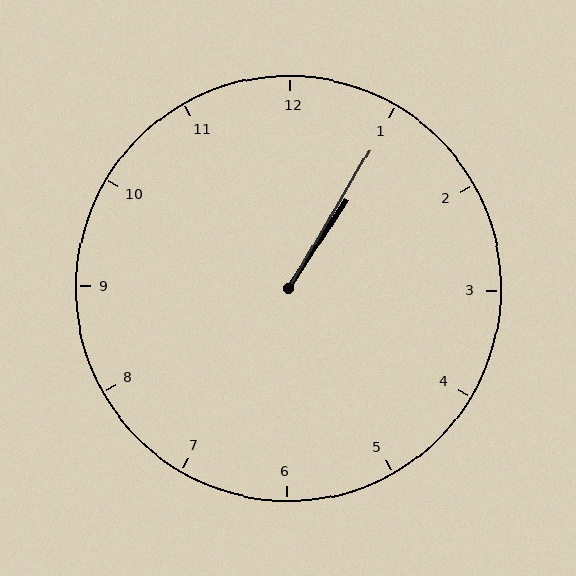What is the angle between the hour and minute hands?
Approximately 2 degrees.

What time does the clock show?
1:05.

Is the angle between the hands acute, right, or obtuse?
It is acute.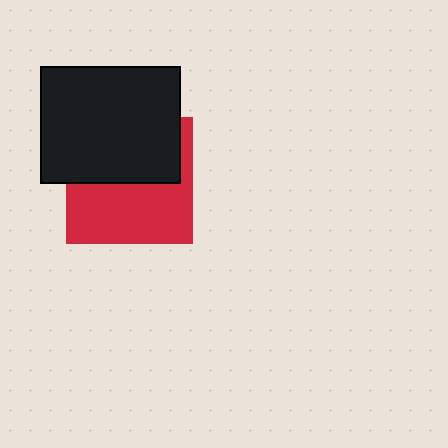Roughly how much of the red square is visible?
About half of it is visible (roughly 53%).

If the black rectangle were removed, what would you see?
You would see the complete red square.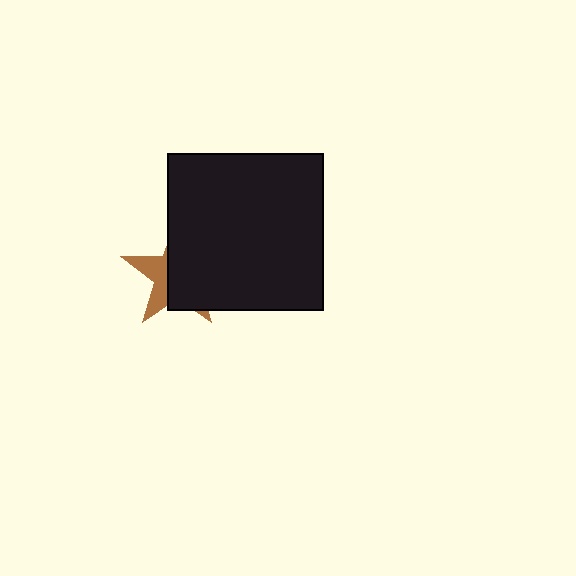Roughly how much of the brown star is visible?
A small part of it is visible (roughly 35%).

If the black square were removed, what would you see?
You would see the complete brown star.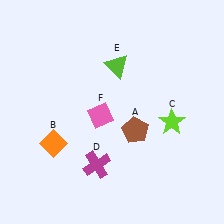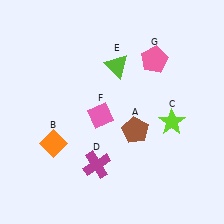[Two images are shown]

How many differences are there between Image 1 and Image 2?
There is 1 difference between the two images.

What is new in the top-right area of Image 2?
A pink pentagon (G) was added in the top-right area of Image 2.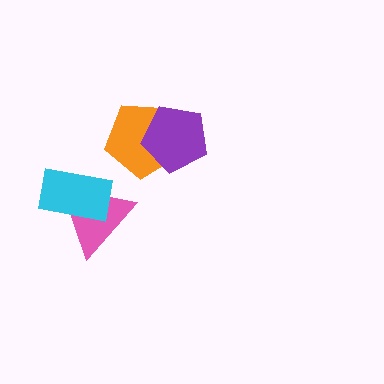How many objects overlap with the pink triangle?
1 object overlaps with the pink triangle.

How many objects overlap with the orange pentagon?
1 object overlaps with the orange pentagon.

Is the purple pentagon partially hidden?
No, no other shape covers it.